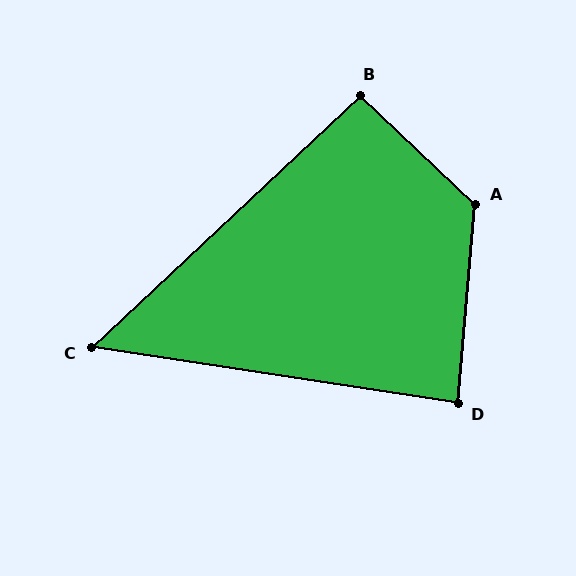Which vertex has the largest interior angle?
A, at approximately 128 degrees.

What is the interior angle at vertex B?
Approximately 94 degrees (approximately right).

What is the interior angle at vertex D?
Approximately 86 degrees (approximately right).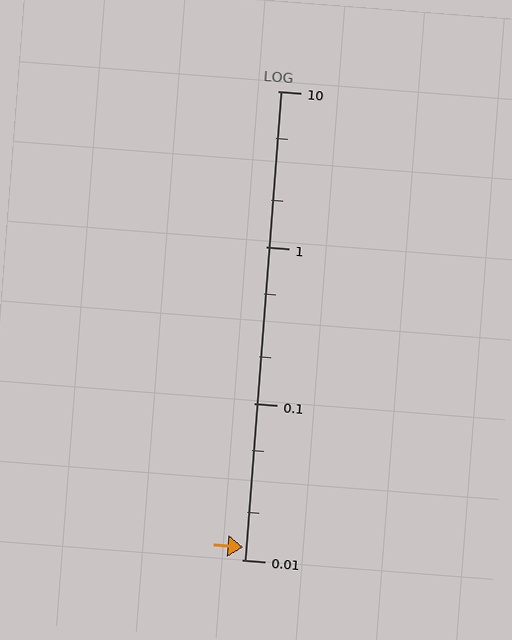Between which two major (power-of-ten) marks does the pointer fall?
The pointer is between 0.01 and 0.1.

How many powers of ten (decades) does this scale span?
The scale spans 3 decades, from 0.01 to 10.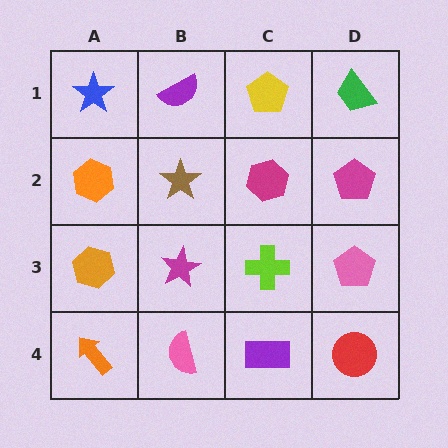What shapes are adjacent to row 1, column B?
A brown star (row 2, column B), a blue star (row 1, column A), a yellow pentagon (row 1, column C).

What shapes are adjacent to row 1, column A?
An orange hexagon (row 2, column A), a purple semicircle (row 1, column B).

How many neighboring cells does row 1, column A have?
2.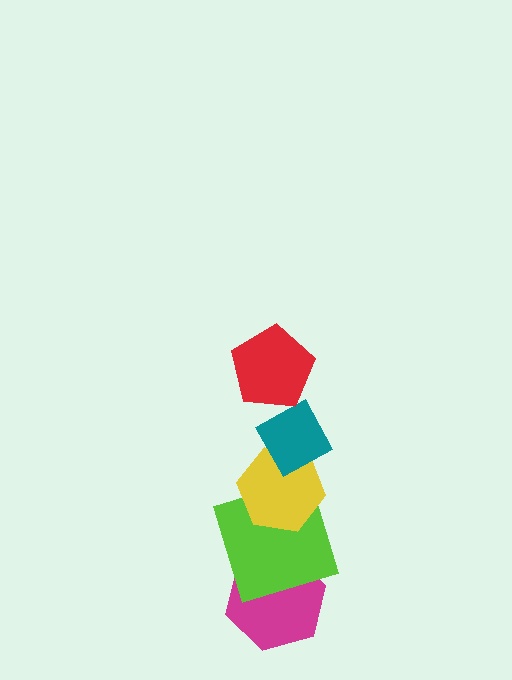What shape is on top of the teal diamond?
The red pentagon is on top of the teal diamond.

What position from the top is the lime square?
The lime square is 4th from the top.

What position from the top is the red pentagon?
The red pentagon is 1st from the top.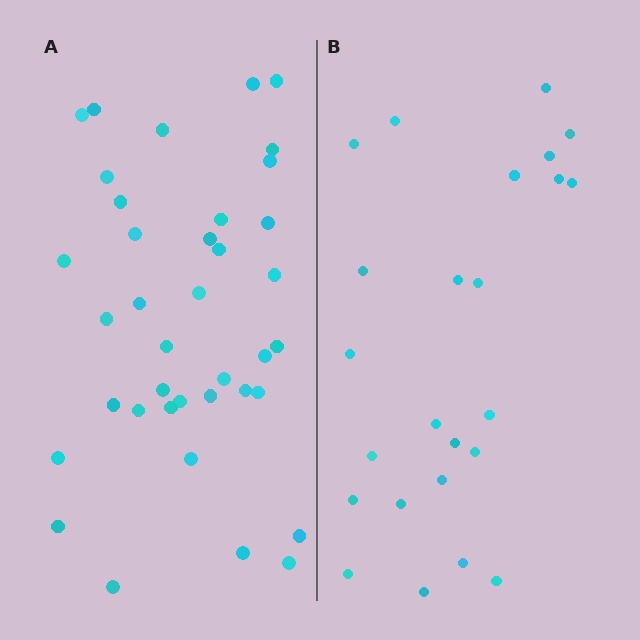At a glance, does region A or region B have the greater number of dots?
Region A (the left region) has more dots.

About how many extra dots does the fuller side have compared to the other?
Region A has approximately 15 more dots than region B.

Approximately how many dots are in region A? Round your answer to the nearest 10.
About 40 dots. (The exact count is 38, which rounds to 40.)